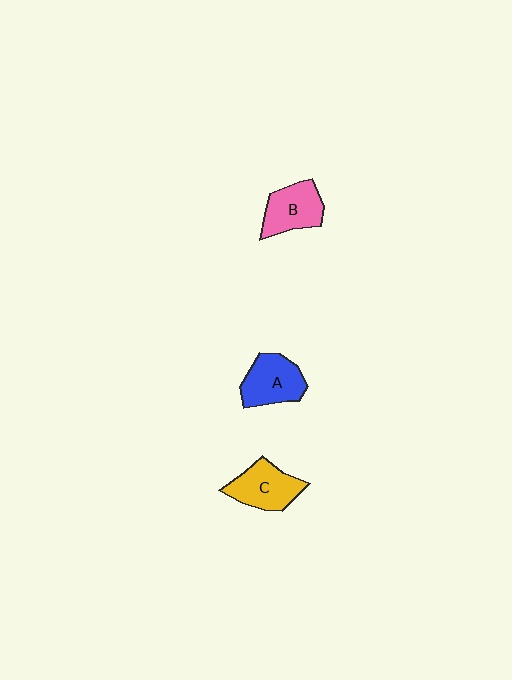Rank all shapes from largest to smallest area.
From largest to smallest: C (yellow), A (blue), B (pink).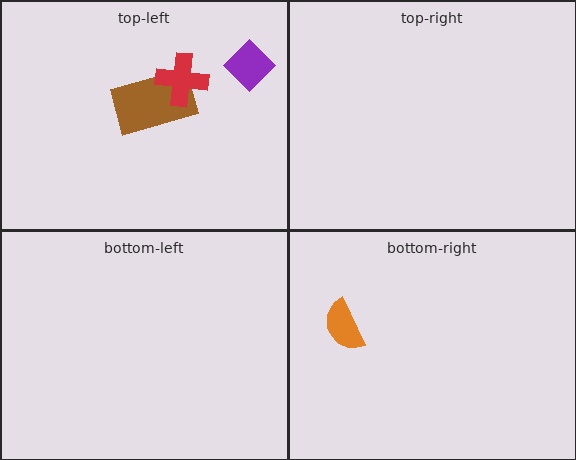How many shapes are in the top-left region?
3.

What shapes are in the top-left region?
The brown rectangle, the red cross, the purple diamond.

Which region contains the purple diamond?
The top-left region.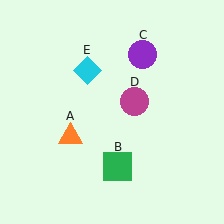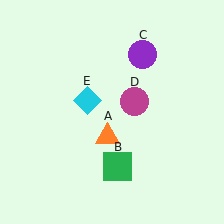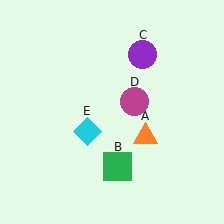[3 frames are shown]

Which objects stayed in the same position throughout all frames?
Green square (object B) and purple circle (object C) and magenta circle (object D) remained stationary.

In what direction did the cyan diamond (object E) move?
The cyan diamond (object E) moved down.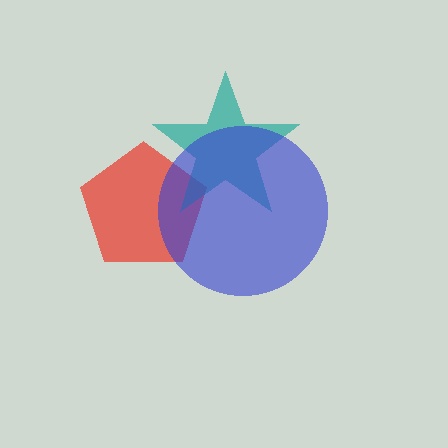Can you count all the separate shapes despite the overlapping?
Yes, there are 3 separate shapes.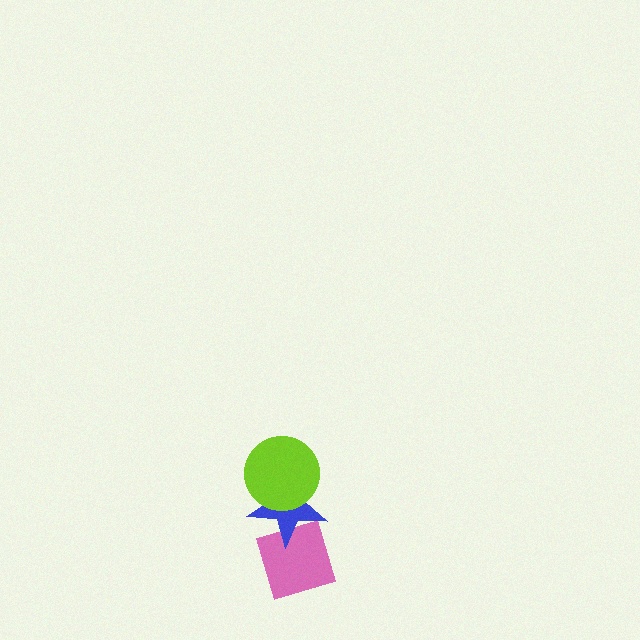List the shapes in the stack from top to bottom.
From top to bottom: the lime circle, the blue star, the pink diamond.